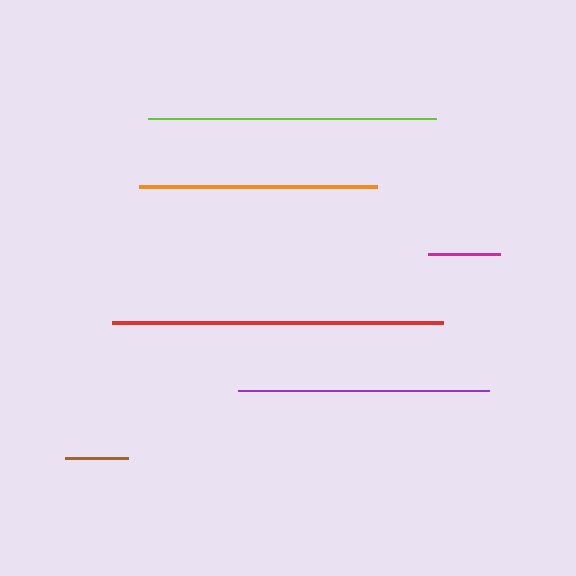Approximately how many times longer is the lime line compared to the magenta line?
The lime line is approximately 4.0 times the length of the magenta line.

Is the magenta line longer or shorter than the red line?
The red line is longer than the magenta line.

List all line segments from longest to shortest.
From longest to shortest: red, lime, purple, orange, magenta, brown.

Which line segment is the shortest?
The brown line is the shortest at approximately 63 pixels.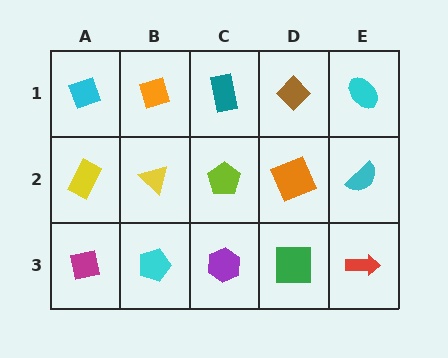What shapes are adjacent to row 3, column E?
A cyan semicircle (row 2, column E), a green square (row 3, column D).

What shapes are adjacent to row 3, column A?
A yellow rectangle (row 2, column A), a cyan pentagon (row 3, column B).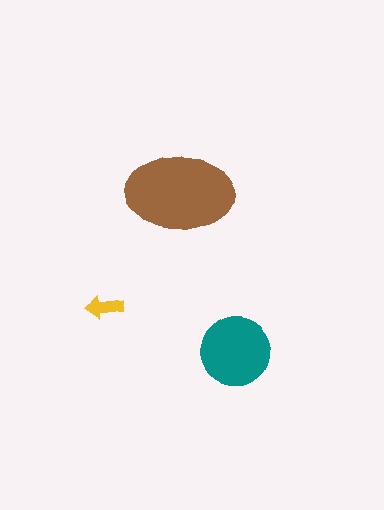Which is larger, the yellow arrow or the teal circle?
The teal circle.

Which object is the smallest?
The yellow arrow.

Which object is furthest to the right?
The teal circle is rightmost.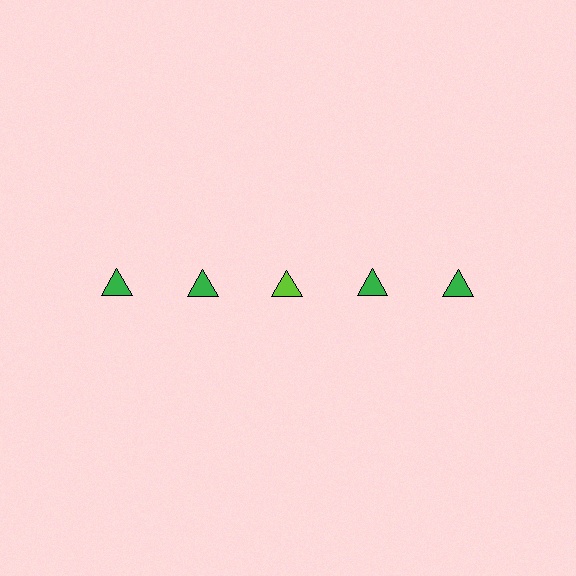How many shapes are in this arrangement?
There are 5 shapes arranged in a grid pattern.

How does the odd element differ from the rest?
It has a different color: lime instead of green.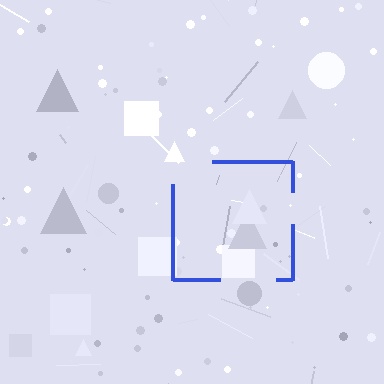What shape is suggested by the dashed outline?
The dashed outline suggests a square.